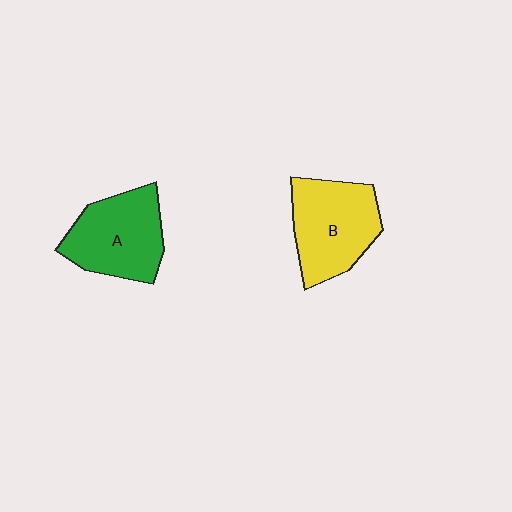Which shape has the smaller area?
Shape A (green).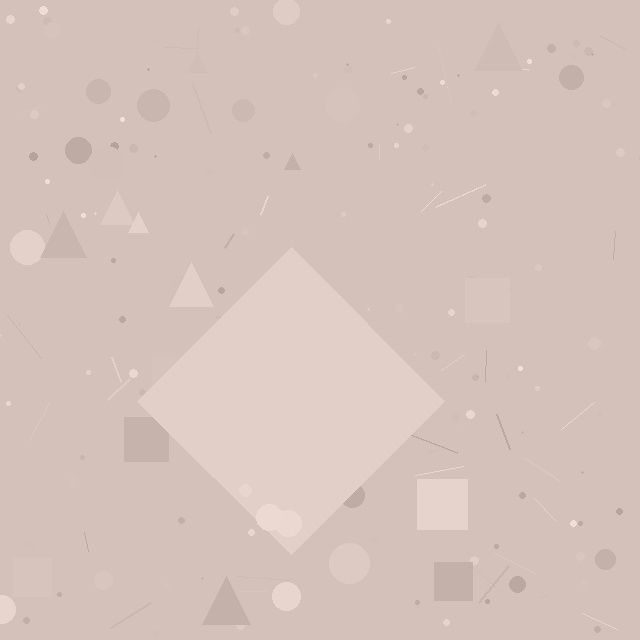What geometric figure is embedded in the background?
A diamond is embedded in the background.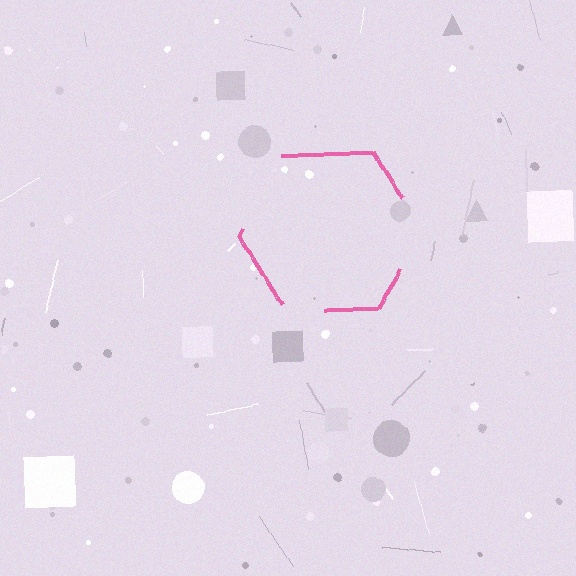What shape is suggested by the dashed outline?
The dashed outline suggests a hexagon.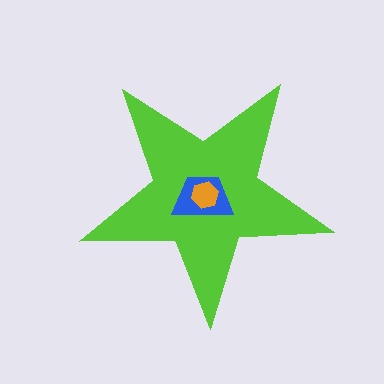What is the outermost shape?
The lime star.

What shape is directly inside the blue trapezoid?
The orange hexagon.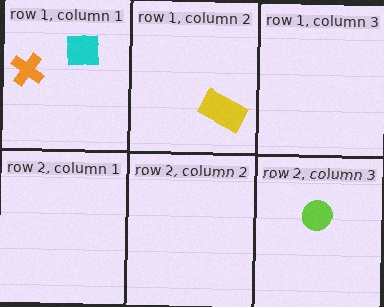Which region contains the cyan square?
The row 1, column 1 region.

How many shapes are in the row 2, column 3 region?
1.